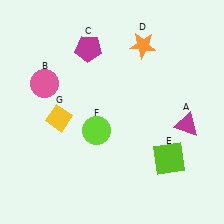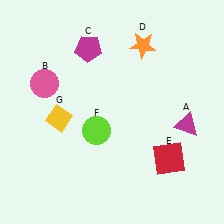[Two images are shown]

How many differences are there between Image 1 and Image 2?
There is 1 difference between the two images.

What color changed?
The square (E) changed from lime in Image 1 to red in Image 2.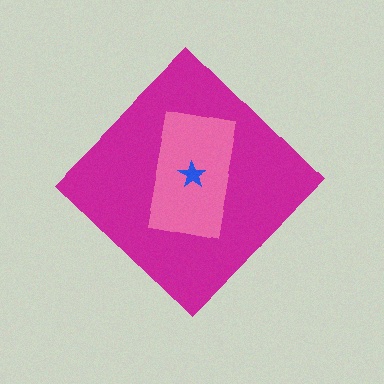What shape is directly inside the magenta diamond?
The pink rectangle.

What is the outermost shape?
The magenta diamond.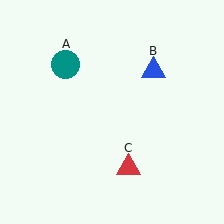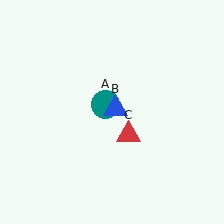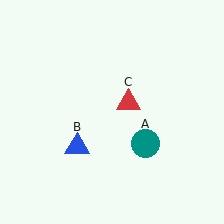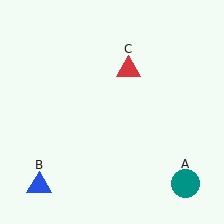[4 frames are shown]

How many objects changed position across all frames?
3 objects changed position: teal circle (object A), blue triangle (object B), red triangle (object C).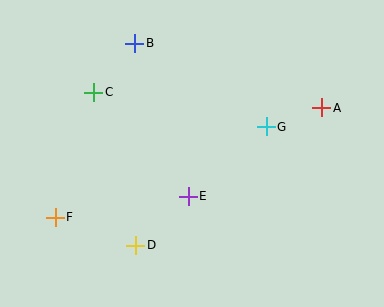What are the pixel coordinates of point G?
Point G is at (266, 127).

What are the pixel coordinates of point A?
Point A is at (322, 108).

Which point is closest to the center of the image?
Point E at (188, 196) is closest to the center.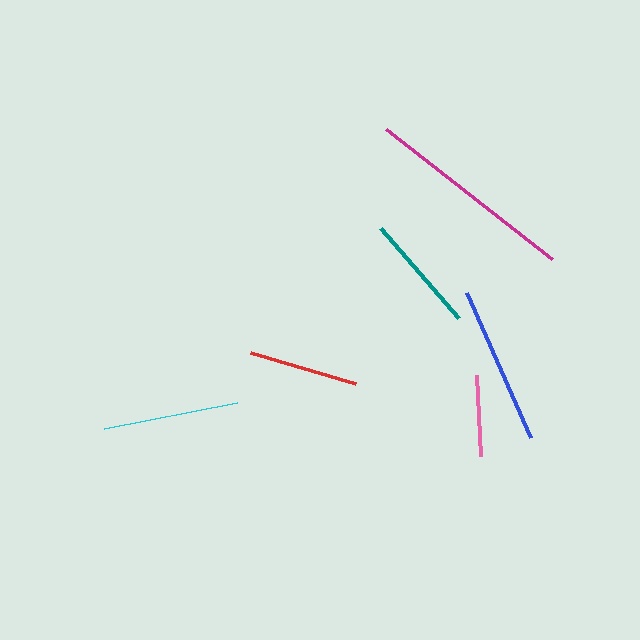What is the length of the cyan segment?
The cyan segment is approximately 136 pixels long.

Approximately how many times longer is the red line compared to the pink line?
The red line is approximately 1.4 times the length of the pink line.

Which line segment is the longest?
The magenta line is the longest at approximately 211 pixels.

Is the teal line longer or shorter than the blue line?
The blue line is longer than the teal line.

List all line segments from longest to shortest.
From longest to shortest: magenta, blue, cyan, teal, red, pink.